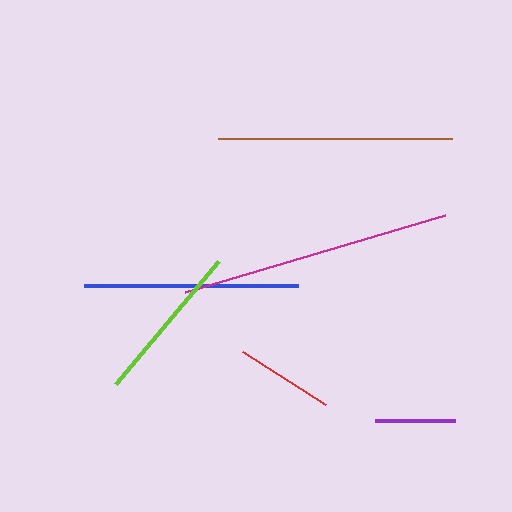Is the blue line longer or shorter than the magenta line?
The magenta line is longer than the blue line.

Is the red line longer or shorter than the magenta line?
The magenta line is longer than the red line.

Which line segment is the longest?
The magenta line is the longest at approximately 272 pixels.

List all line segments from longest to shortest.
From longest to shortest: magenta, brown, blue, lime, red, purple.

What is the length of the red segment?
The red segment is approximately 98 pixels long.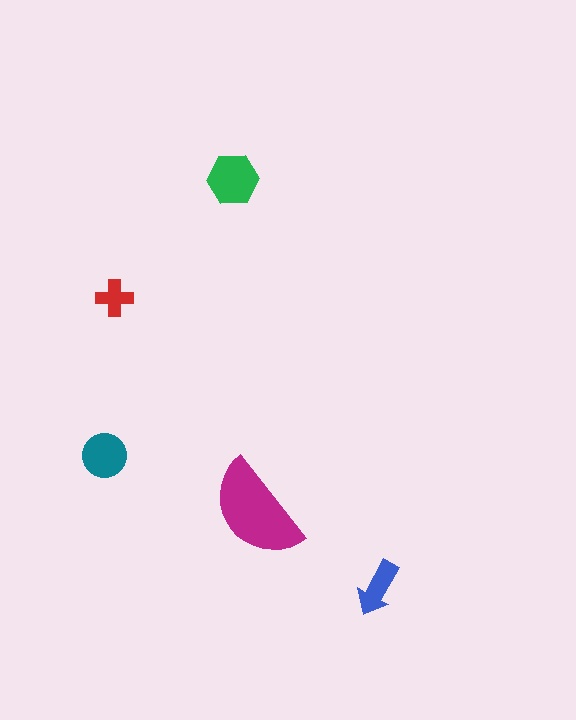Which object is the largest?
The magenta semicircle.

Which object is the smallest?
The red cross.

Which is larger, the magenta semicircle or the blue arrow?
The magenta semicircle.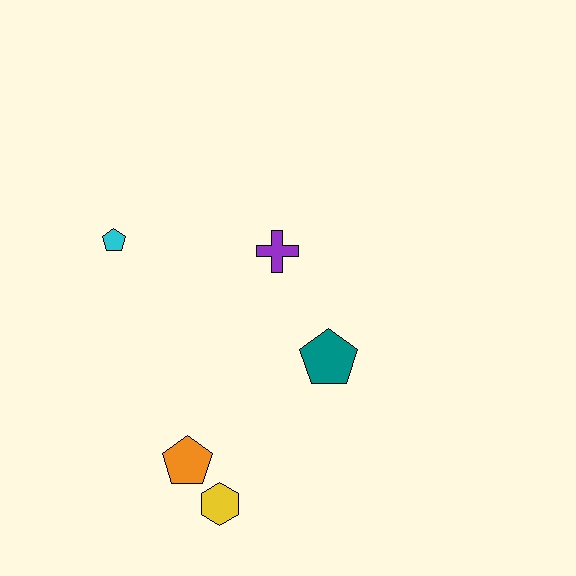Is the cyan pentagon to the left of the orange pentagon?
Yes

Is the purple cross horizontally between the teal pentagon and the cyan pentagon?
Yes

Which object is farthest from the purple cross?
The yellow hexagon is farthest from the purple cross.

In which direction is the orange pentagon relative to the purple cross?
The orange pentagon is below the purple cross.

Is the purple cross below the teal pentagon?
No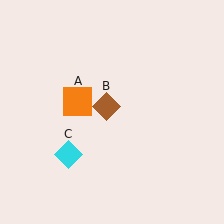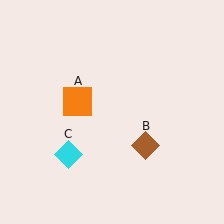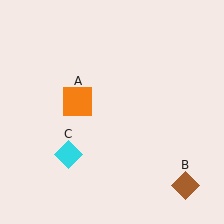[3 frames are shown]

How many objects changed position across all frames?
1 object changed position: brown diamond (object B).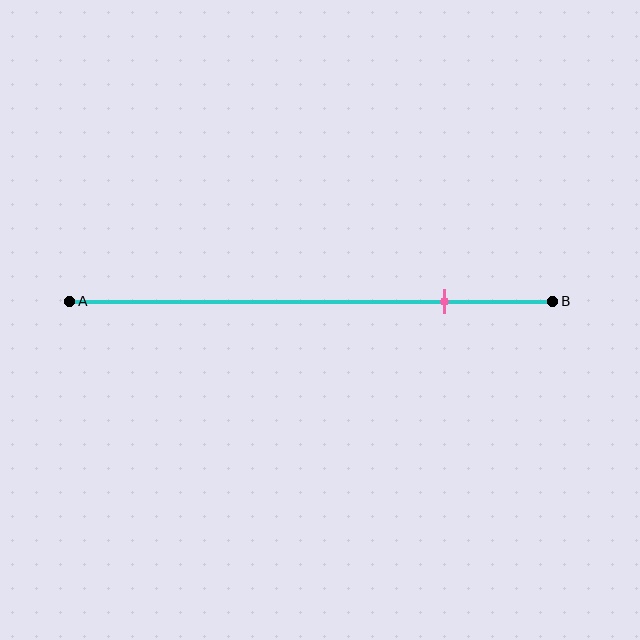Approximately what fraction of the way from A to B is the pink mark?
The pink mark is approximately 80% of the way from A to B.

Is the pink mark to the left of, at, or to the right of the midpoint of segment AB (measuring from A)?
The pink mark is to the right of the midpoint of segment AB.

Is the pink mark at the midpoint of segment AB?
No, the mark is at about 80% from A, not at the 50% midpoint.